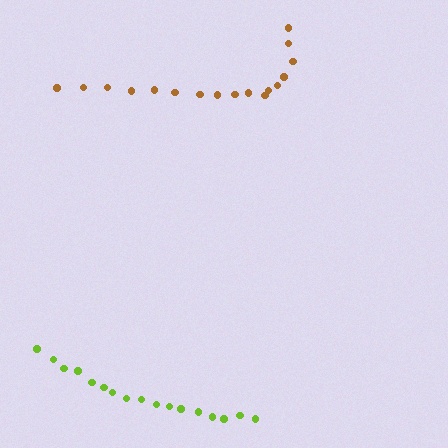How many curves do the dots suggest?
There are 2 distinct paths.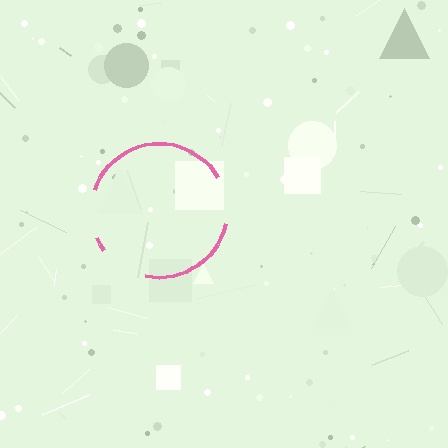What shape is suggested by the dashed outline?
The dashed outline suggests a circle.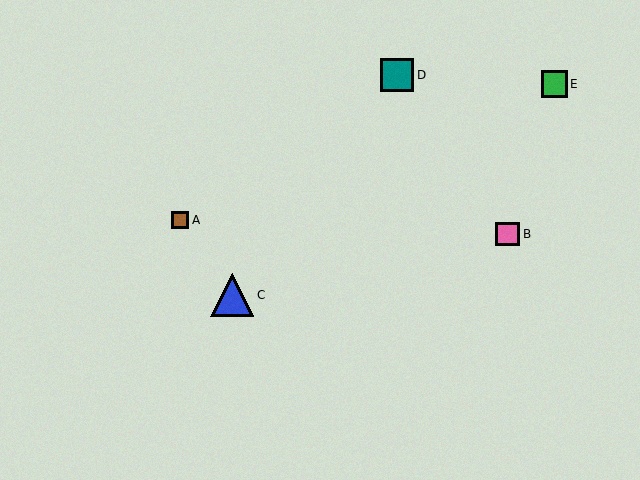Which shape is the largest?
The blue triangle (labeled C) is the largest.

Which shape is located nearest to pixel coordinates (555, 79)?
The green square (labeled E) at (554, 84) is nearest to that location.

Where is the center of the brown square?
The center of the brown square is at (180, 220).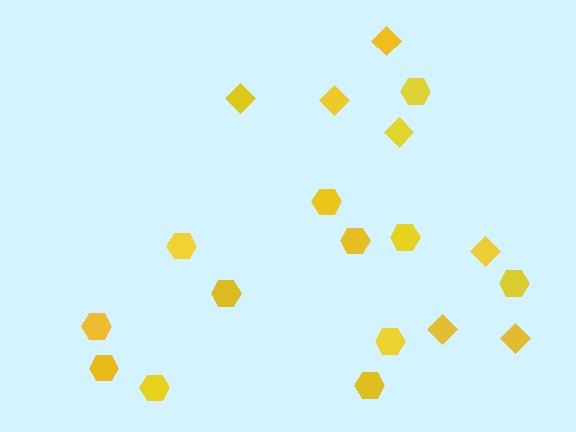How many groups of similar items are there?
There are 2 groups: one group of hexagons (12) and one group of diamonds (7).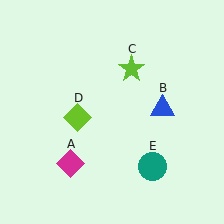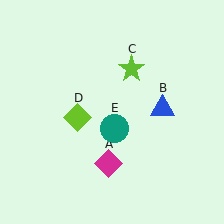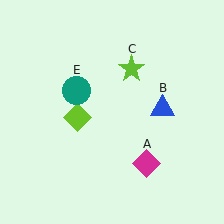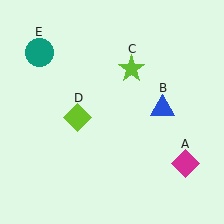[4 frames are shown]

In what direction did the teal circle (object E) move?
The teal circle (object E) moved up and to the left.